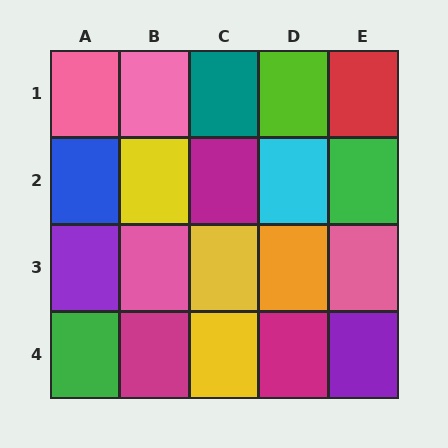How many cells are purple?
2 cells are purple.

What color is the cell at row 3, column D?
Orange.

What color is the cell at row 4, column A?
Green.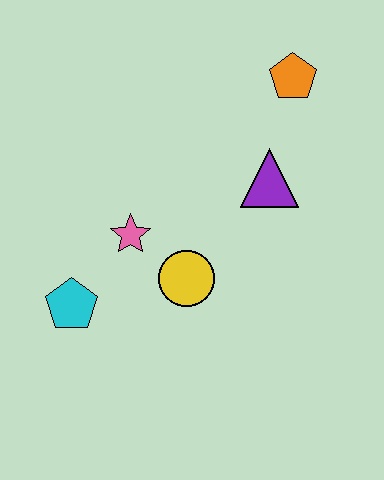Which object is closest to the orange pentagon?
The purple triangle is closest to the orange pentagon.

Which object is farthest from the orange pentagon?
The cyan pentagon is farthest from the orange pentagon.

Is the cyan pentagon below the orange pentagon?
Yes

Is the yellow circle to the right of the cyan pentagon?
Yes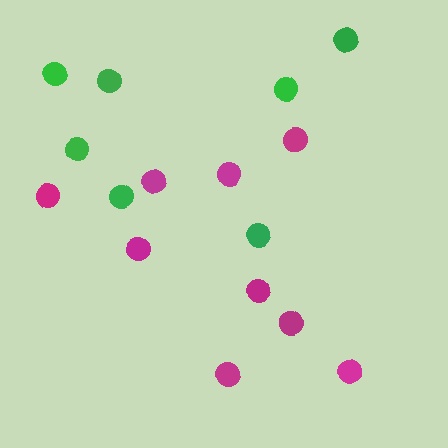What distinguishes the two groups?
There are 2 groups: one group of green circles (7) and one group of magenta circles (9).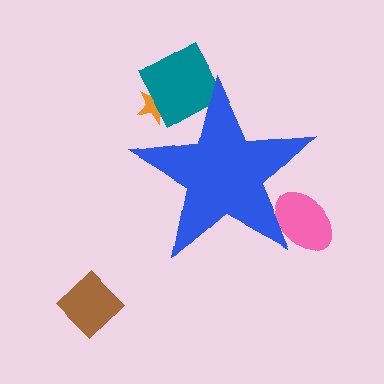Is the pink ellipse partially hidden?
Yes, the pink ellipse is partially hidden behind the blue star.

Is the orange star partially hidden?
Yes, the orange star is partially hidden behind the blue star.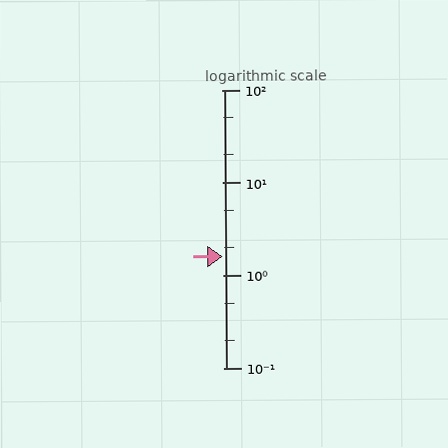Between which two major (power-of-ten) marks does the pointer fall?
The pointer is between 1 and 10.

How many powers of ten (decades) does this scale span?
The scale spans 3 decades, from 0.1 to 100.